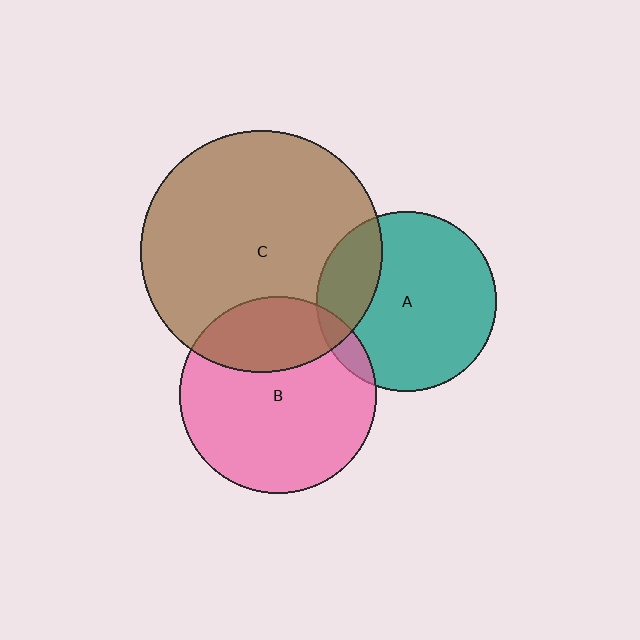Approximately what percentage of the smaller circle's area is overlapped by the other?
Approximately 30%.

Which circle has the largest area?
Circle C (brown).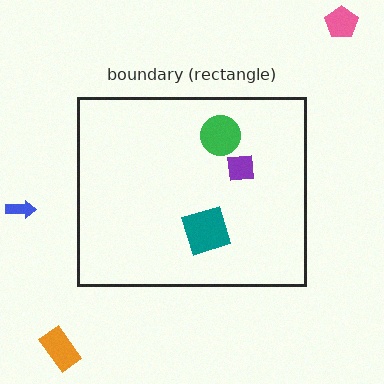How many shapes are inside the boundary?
3 inside, 3 outside.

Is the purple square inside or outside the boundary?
Inside.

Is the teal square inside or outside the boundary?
Inside.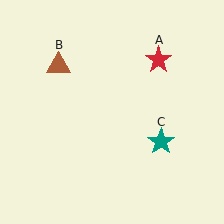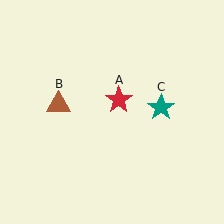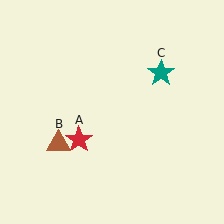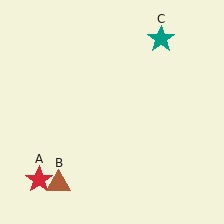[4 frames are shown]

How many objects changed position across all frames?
3 objects changed position: red star (object A), brown triangle (object B), teal star (object C).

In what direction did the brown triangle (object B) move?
The brown triangle (object B) moved down.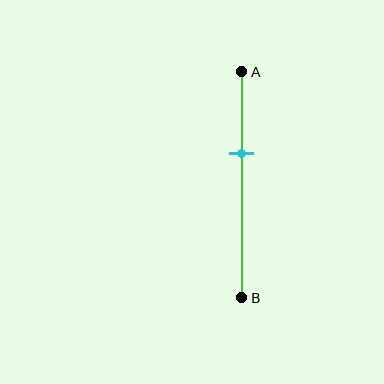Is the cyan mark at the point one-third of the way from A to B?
Yes, the mark is approximately at the one-third point.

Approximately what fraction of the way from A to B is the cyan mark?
The cyan mark is approximately 35% of the way from A to B.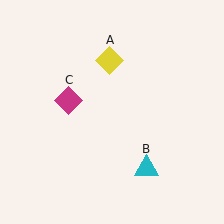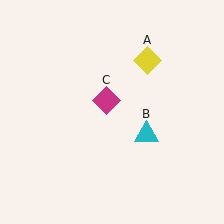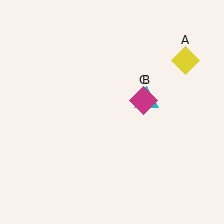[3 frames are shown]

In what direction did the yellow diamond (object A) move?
The yellow diamond (object A) moved right.